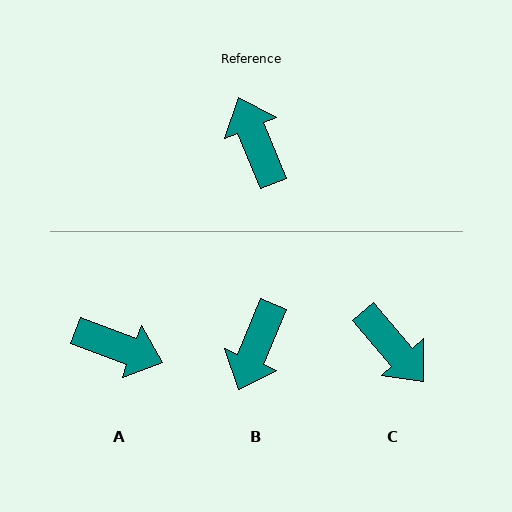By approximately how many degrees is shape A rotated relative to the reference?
Approximately 133 degrees clockwise.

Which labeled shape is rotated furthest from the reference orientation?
C, about 162 degrees away.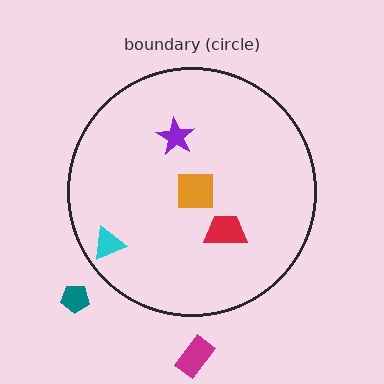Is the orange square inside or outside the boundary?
Inside.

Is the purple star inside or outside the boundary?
Inside.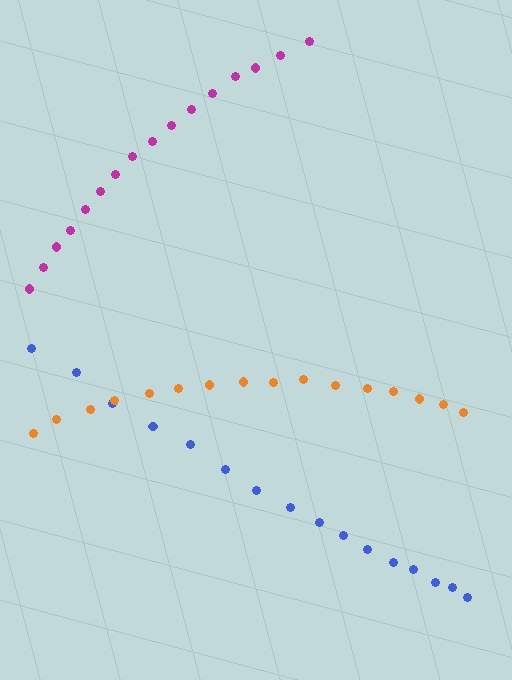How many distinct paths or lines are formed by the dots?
There are 3 distinct paths.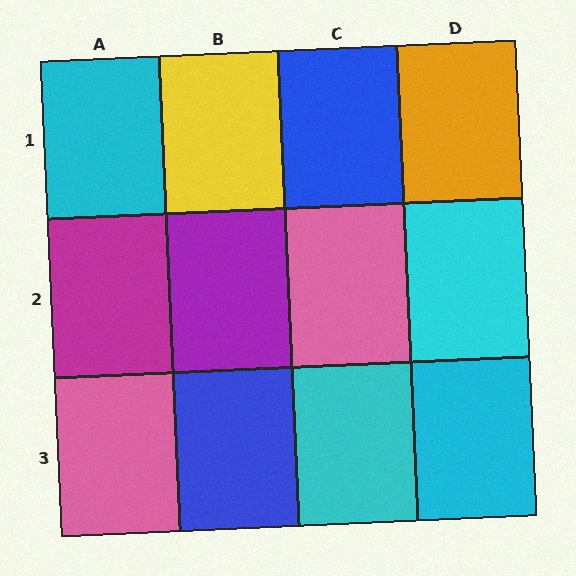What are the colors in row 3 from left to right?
Pink, blue, cyan, cyan.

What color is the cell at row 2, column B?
Purple.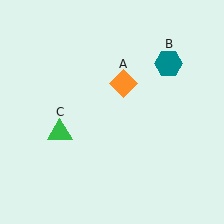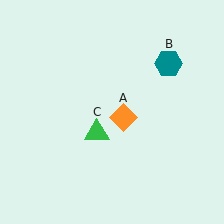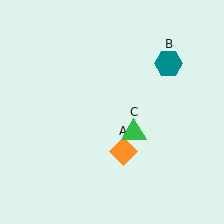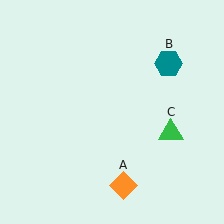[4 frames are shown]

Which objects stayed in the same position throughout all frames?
Teal hexagon (object B) remained stationary.